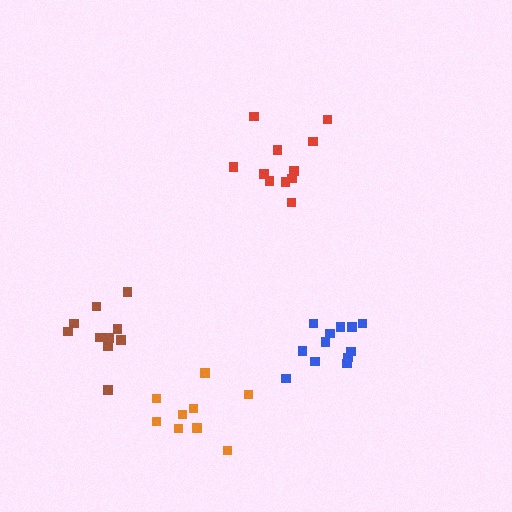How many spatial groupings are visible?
There are 4 spatial groupings.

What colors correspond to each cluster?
The clusters are colored: red, orange, brown, blue.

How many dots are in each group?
Group 1: 11 dots, Group 2: 9 dots, Group 3: 10 dots, Group 4: 12 dots (42 total).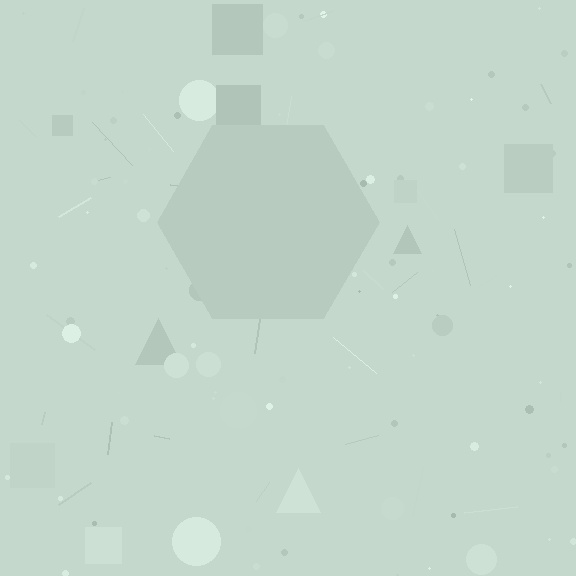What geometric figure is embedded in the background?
A hexagon is embedded in the background.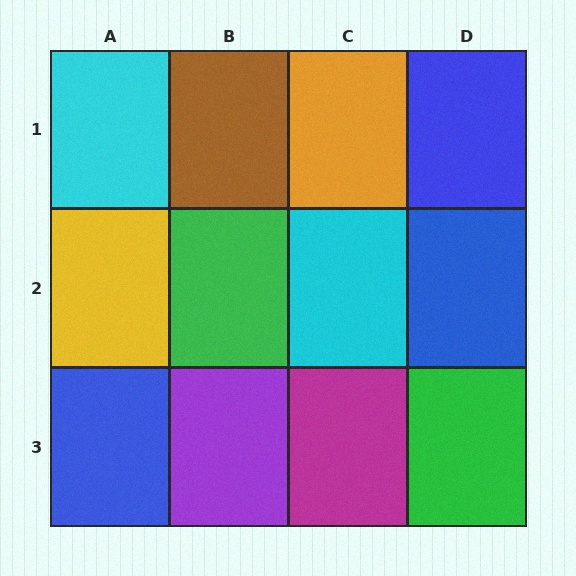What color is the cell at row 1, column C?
Orange.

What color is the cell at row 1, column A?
Cyan.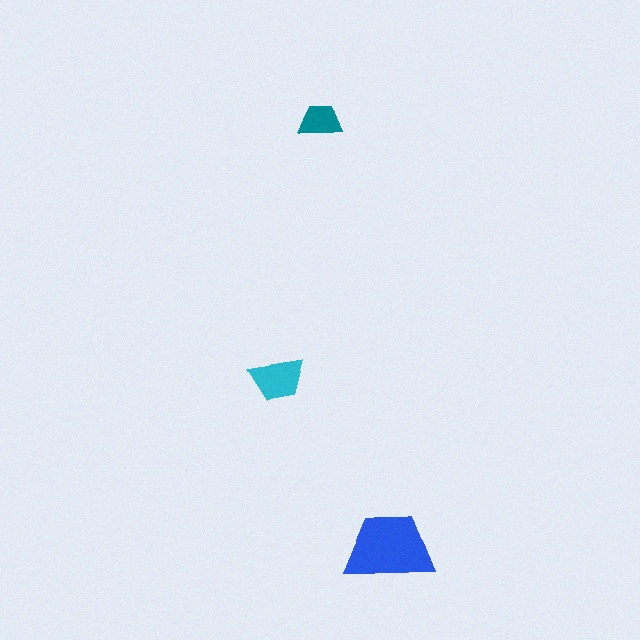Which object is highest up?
The teal trapezoid is topmost.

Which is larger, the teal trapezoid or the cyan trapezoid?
The cyan one.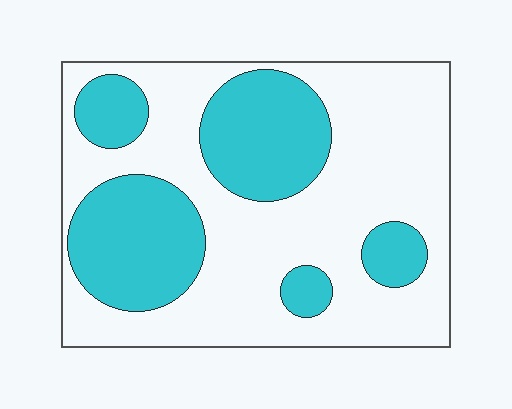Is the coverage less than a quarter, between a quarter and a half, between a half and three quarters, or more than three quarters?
Between a quarter and a half.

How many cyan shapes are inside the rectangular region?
5.